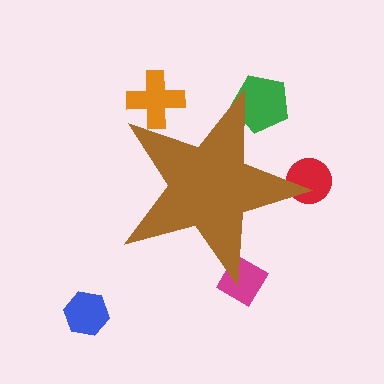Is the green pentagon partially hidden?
Yes, the green pentagon is partially hidden behind the brown star.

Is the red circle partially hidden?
Yes, the red circle is partially hidden behind the brown star.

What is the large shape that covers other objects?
A brown star.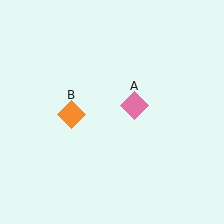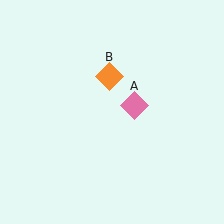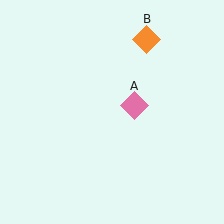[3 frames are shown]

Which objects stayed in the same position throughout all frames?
Pink diamond (object A) remained stationary.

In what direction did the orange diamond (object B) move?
The orange diamond (object B) moved up and to the right.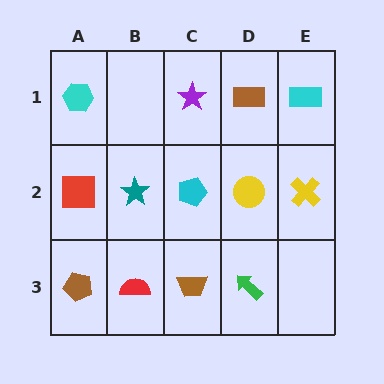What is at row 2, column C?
A cyan pentagon.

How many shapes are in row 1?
4 shapes.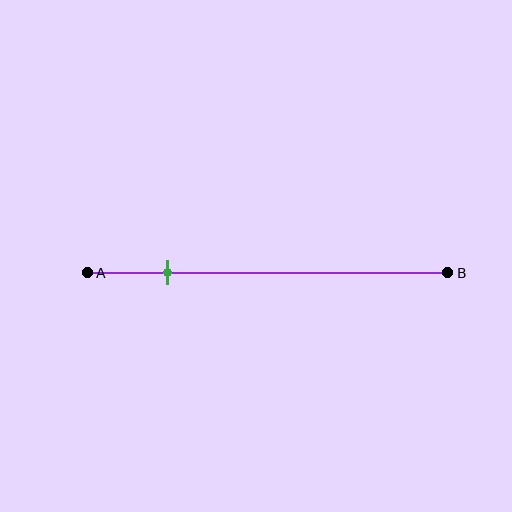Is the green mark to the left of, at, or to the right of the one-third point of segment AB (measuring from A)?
The green mark is to the left of the one-third point of segment AB.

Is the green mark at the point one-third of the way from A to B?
No, the mark is at about 20% from A, not at the 33% one-third point.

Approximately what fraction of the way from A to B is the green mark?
The green mark is approximately 20% of the way from A to B.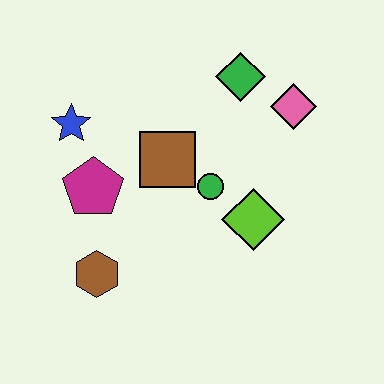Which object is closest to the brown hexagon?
The magenta pentagon is closest to the brown hexagon.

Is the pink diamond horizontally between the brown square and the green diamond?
No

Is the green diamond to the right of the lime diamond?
No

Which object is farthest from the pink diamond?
The brown hexagon is farthest from the pink diamond.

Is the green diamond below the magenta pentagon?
No